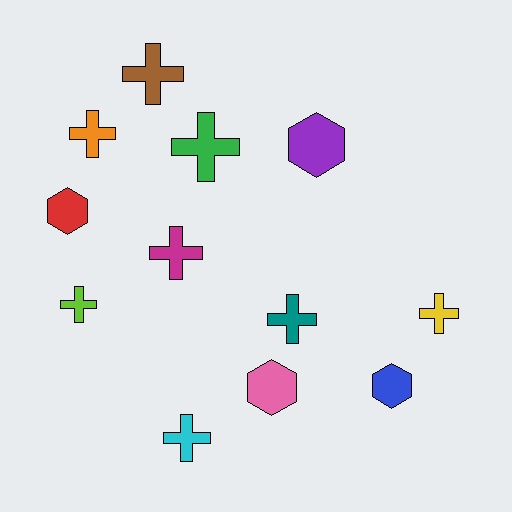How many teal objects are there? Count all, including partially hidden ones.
There is 1 teal object.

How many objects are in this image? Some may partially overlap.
There are 12 objects.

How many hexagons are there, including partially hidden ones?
There are 4 hexagons.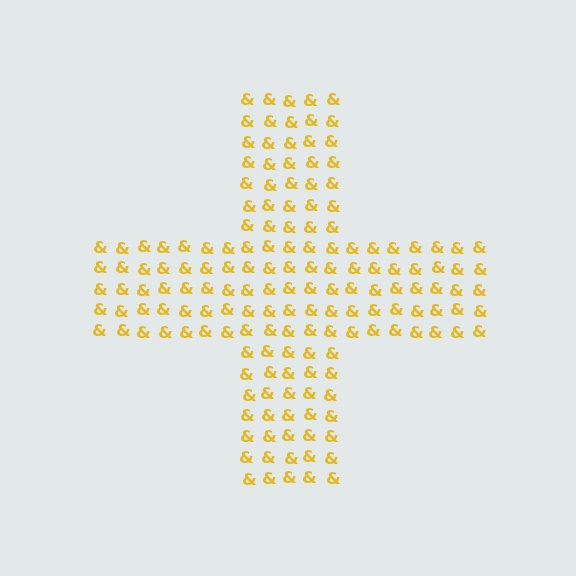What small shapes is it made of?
It is made of small ampersands.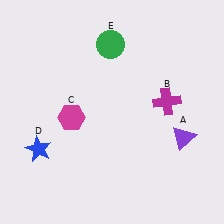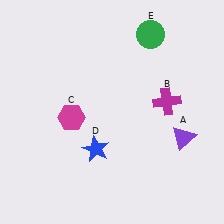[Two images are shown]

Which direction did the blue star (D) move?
The blue star (D) moved right.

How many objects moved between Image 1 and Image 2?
2 objects moved between the two images.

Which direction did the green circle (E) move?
The green circle (E) moved right.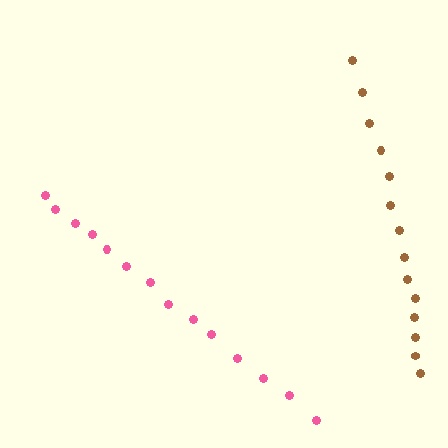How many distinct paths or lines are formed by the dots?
There are 2 distinct paths.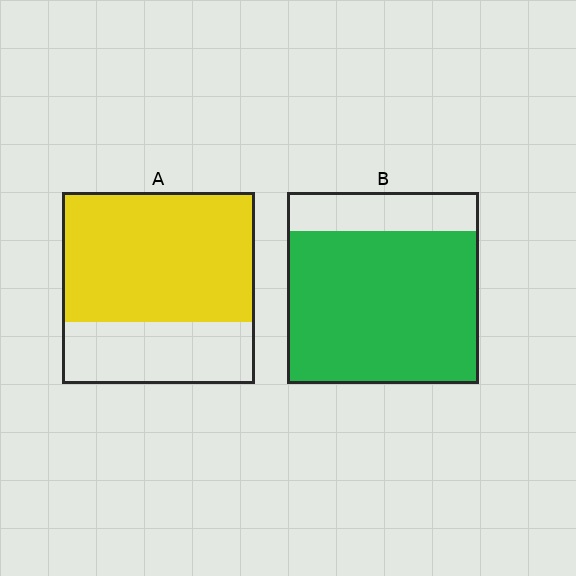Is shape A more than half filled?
Yes.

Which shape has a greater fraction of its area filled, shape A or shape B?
Shape B.